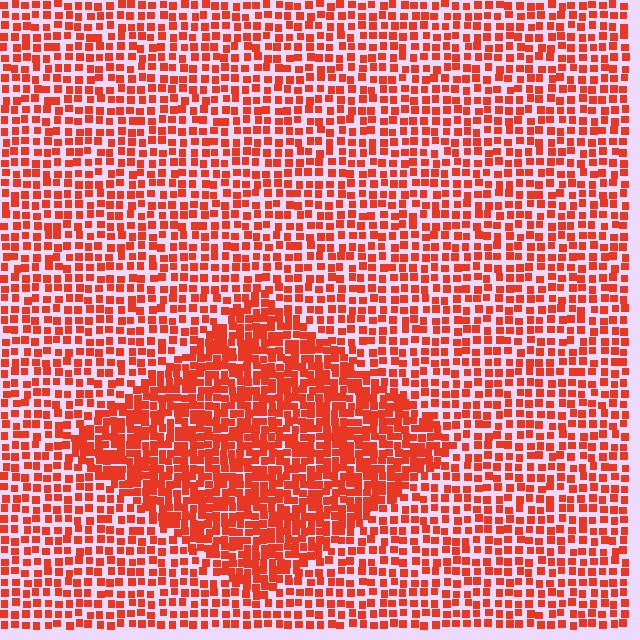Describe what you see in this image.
The image contains small red elements arranged at two different densities. A diamond-shaped region is visible where the elements are more densely packed than the surrounding area.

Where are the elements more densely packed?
The elements are more densely packed inside the diamond boundary.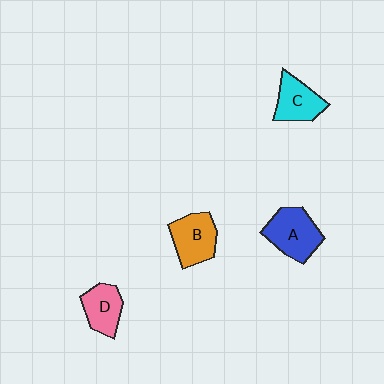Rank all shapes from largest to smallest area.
From largest to smallest: A (blue), B (orange), C (cyan), D (pink).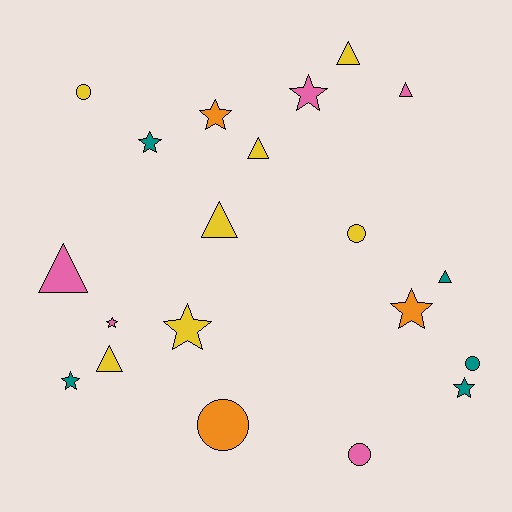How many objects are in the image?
There are 20 objects.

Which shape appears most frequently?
Star, with 8 objects.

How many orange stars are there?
There are 2 orange stars.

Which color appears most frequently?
Yellow, with 7 objects.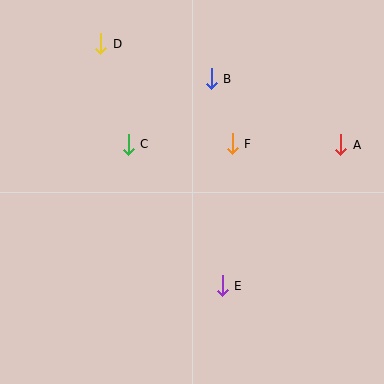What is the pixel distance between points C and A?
The distance between C and A is 213 pixels.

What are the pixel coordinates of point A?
Point A is at (341, 145).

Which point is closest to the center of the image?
Point F at (232, 144) is closest to the center.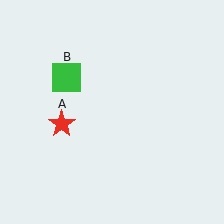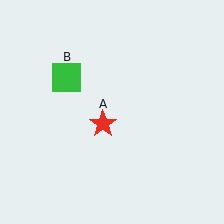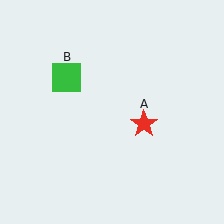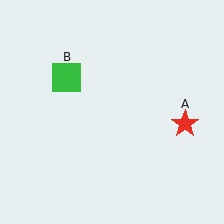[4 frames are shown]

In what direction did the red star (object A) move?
The red star (object A) moved right.